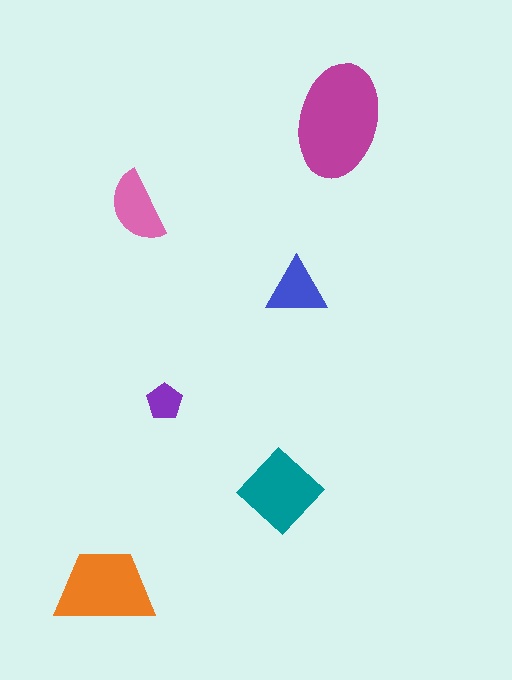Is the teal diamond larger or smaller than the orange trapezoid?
Smaller.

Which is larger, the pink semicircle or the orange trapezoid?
The orange trapezoid.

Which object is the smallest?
The purple pentagon.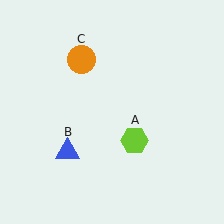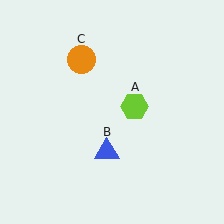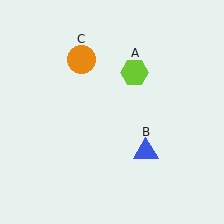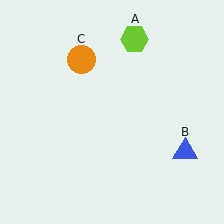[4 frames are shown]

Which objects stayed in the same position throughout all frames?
Orange circle (object C) remained stationary.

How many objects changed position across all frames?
2 objects changed position: lime hexagon (object A), blue triangle (object B).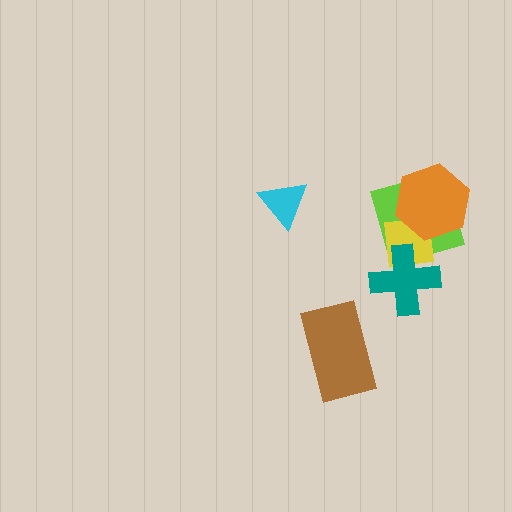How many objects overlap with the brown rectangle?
0 objects overlap with the brown rectangle.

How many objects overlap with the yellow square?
3 objects overlap with the yellow square.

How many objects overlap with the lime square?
3 objects overlap with the lime square.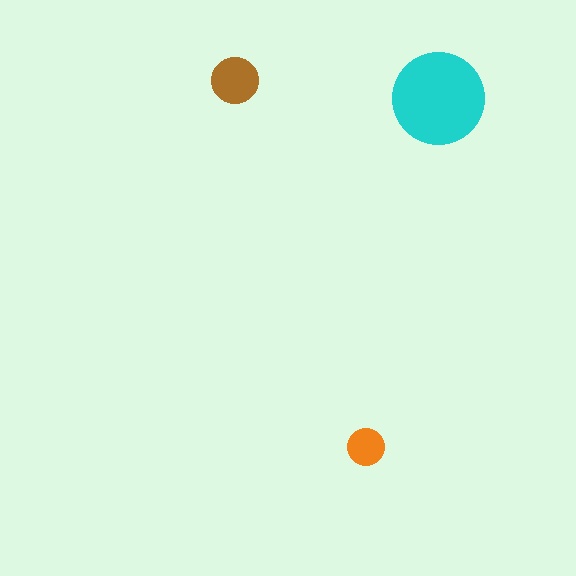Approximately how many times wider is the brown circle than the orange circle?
About 1.5 times wider.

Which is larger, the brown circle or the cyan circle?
The cyan one.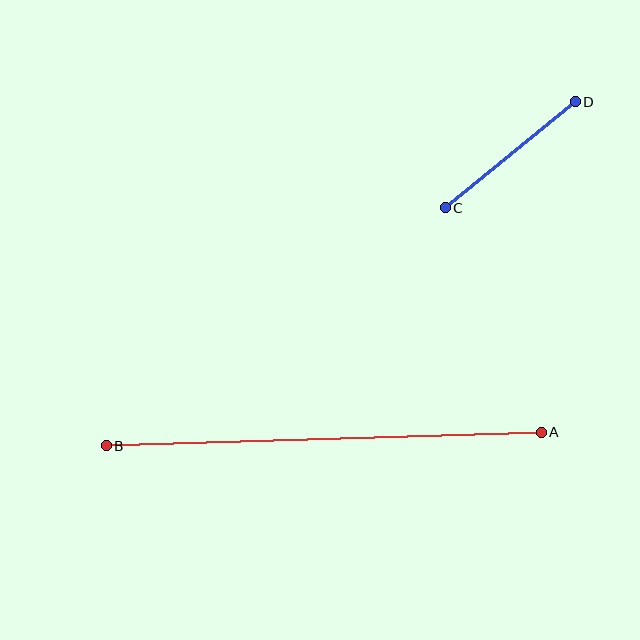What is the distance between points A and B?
The distance is approximately 436 pixels.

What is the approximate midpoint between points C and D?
The midpoint is at approximately (510, 155) pixels.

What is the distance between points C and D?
The distance is approximately 168 pixels.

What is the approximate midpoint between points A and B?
The midpoint is at approximately (324, 439) pixels.